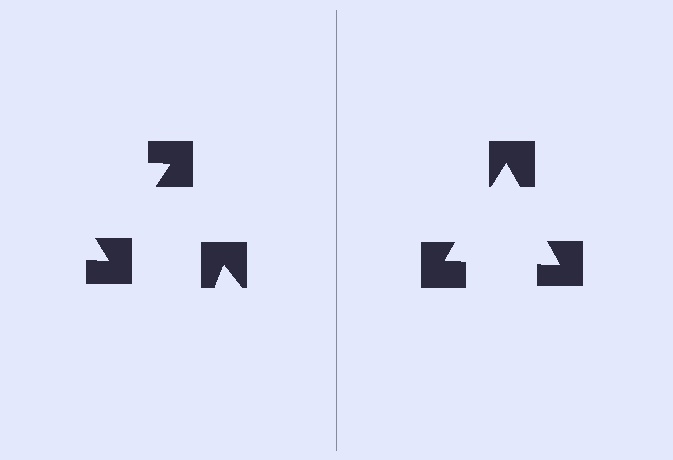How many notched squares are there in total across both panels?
6 — 3 on each side.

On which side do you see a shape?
An illusory triangle appears on the right side. On the left side the wedge cuts are rotated, so no coherent shape forms.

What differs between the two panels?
The notched squares are positioned identically on both sides; only the wedge orientations differ. On the right they align to a triangle; on the left they are misaligned.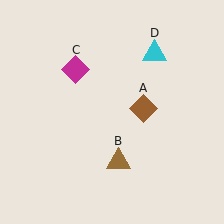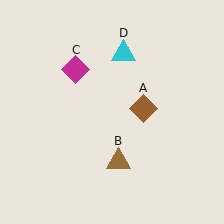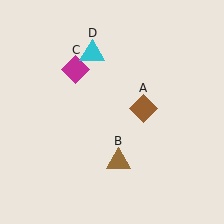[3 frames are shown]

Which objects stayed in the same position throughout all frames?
Brown diamond (object A) and brown triangle (object B) and magenta diamond (object C) remained stationary.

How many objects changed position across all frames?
1 object changed position: cyan triangle (object D).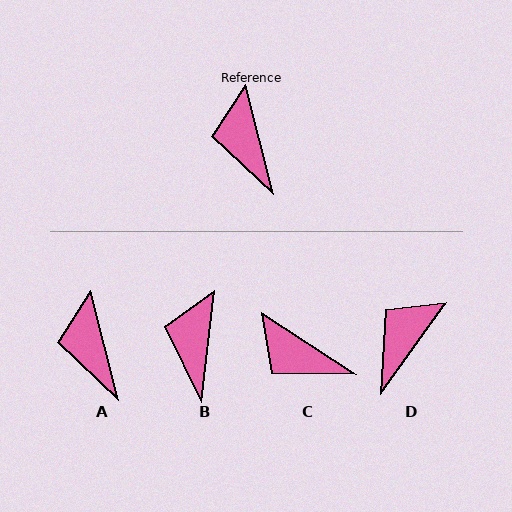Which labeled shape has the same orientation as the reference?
A.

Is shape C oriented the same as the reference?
No, it is off by about 42 degrees.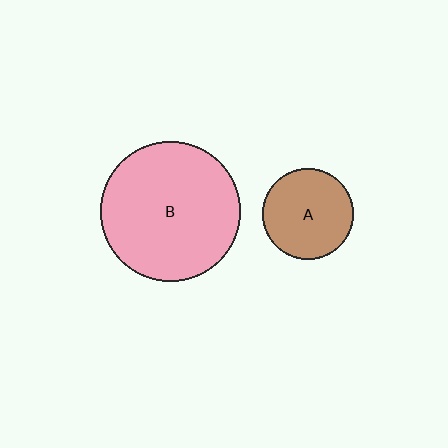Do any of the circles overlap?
No, none of the circles overlap.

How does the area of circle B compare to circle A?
Approximately 2.4 times.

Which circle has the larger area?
Circle B (pink).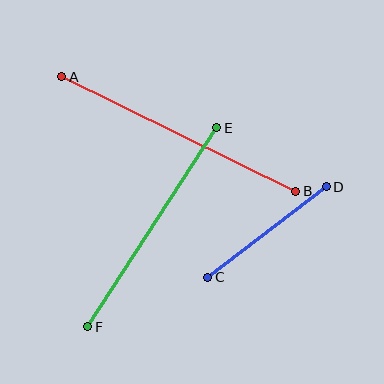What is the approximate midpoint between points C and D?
The midpoint is at approximately (267, 232) pixels.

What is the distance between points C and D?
The distance is approximately 149 pixels.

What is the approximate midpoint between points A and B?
The midpoint is at approximately (179, 134) pixels.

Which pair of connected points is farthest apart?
Points A and B are farthest apart.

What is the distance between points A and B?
The distance is approximately 260 pixels.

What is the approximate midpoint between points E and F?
The midpoint is at approximately (152, 227) pixels.